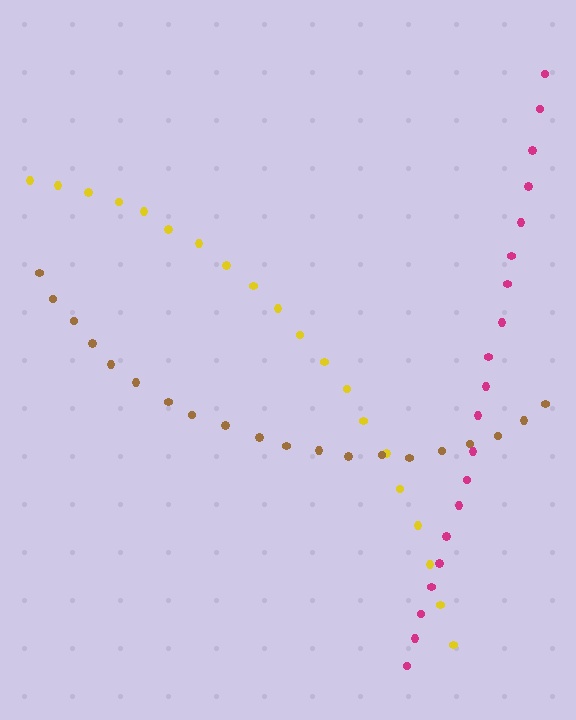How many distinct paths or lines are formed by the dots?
There are 3 distinct paths.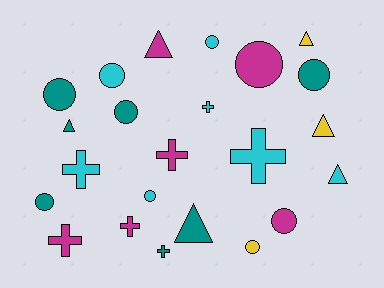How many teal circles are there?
There are 4 teal circles.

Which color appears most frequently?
Cyan, with 7 objects.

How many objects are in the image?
There are 23 objects.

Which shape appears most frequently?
Circle, with 10 objects.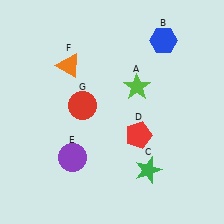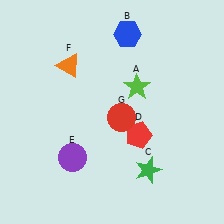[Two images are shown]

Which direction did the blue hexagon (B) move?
The blue hexagon (B) moved left.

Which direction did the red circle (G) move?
The red circle (G) moved right.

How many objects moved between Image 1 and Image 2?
2 objects moved between the two images.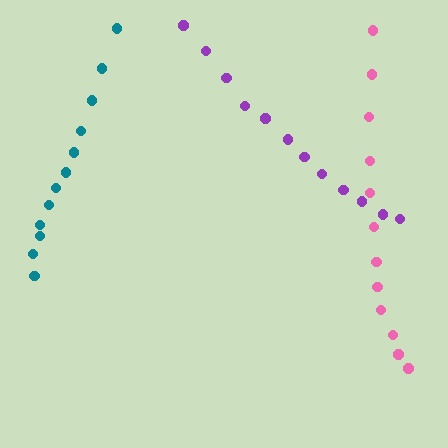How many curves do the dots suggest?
There are 3 distinct paths.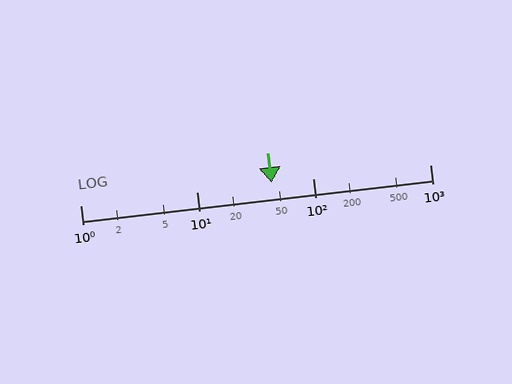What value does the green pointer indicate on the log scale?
The pointer indicates approximately 44.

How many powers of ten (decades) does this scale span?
The scale spans 3 decades, from 1 to 1000.